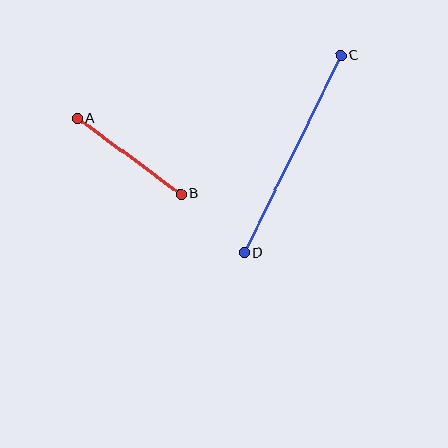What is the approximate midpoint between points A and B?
The midpoint is at approximately (129, 156) pixels.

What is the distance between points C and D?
The distance is approximately 219 pixels.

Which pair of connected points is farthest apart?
Points C and D are farthest apart.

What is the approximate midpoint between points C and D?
The midpoint is at approximately (293, 154) pixels.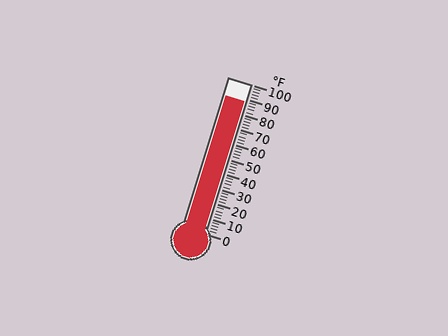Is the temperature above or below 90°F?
The temperature is below 90°F.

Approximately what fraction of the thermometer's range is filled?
The thermometer is filled to approximately 90% of its range.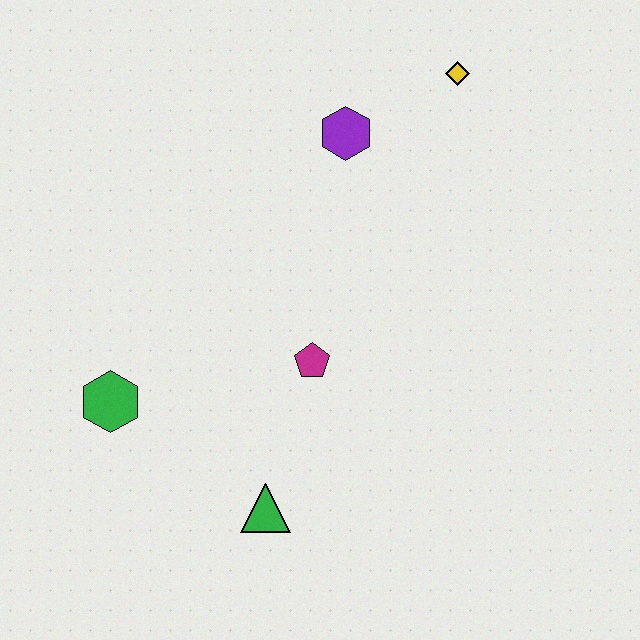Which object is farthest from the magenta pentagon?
The yellow diamond is farthest from the magenta pentagon.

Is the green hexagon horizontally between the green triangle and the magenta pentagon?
No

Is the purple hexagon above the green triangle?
Yes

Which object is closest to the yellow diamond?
The purple hexagon is closest to the yellow diamond.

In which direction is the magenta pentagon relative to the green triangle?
The magenta pentagon is above the green triangle.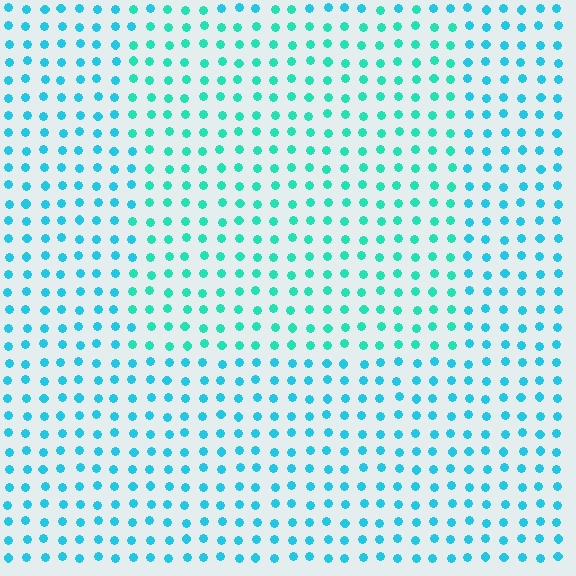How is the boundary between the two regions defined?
The boundary is defined purely by a slight shift in hue (about 23 degrees). Spacing, size, and orientation are identical on both sides.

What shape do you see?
I see a rectangle.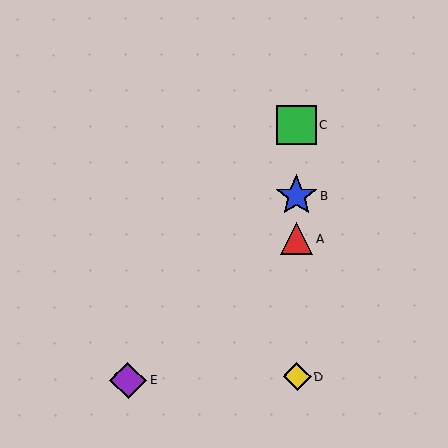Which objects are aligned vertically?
Objects A, B, C, D are aligned vertically.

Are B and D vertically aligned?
Yes, both are at x≈296.